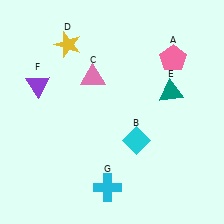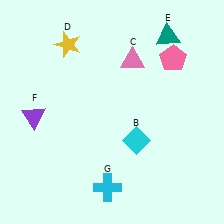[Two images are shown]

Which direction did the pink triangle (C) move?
The pink triangle (C) moved right.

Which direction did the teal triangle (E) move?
The teal triangle (E) moved up.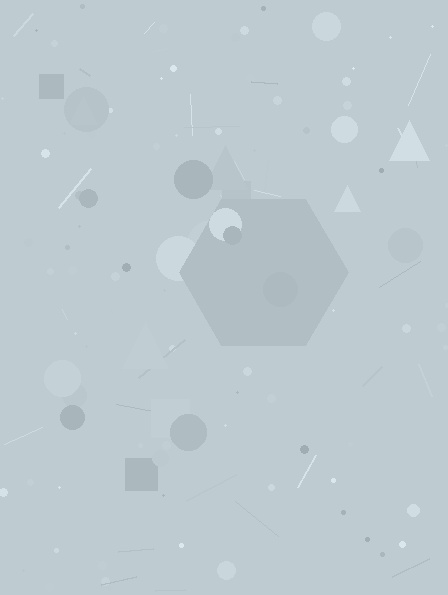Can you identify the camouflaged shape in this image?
The camouflaged shape is a hexagon.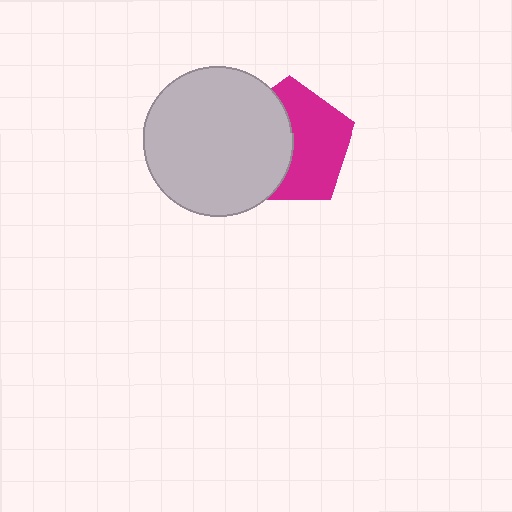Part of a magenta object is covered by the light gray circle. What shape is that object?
It is a pentagon.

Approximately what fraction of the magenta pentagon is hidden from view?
Roughly 45% of the magenta pentagon is hidden behind the light gray circle.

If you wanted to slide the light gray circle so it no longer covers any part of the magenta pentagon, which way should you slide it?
Slide it left — that is the most direct way to separate the two shapes.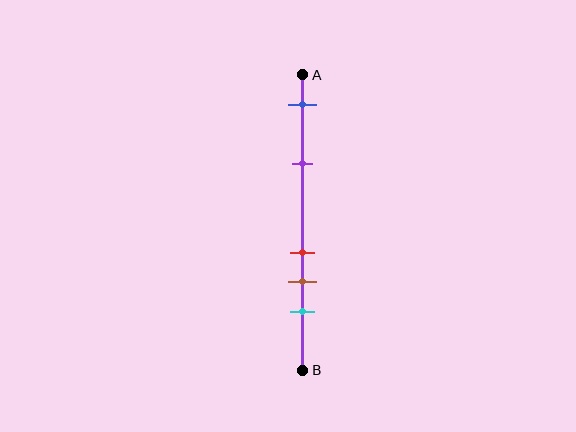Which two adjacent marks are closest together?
The red and brown marks are the closest adjacent pair.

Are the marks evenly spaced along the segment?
No, the marks are not evenly spaced.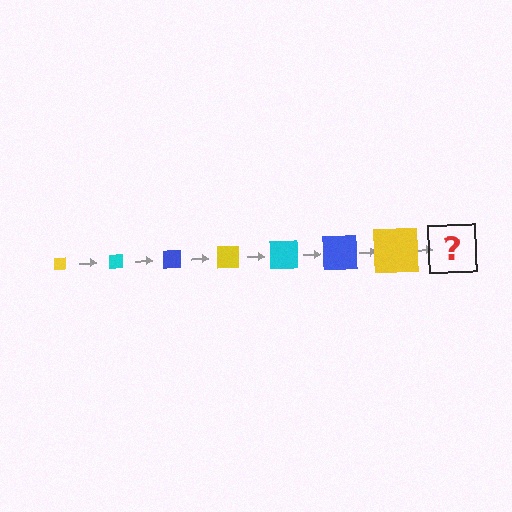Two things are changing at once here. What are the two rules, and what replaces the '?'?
The two rules are that the square grows larger each step and the color cycles through yellow, cyan, and blue. The '?' should be a cyan square, larger than the previous one.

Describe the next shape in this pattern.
It should be a cyan square, larger than the previous one.